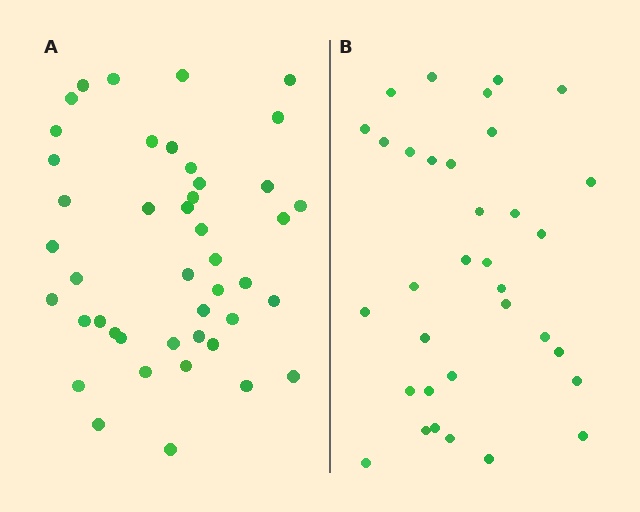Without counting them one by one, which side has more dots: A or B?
Region A (the left region) has more dots.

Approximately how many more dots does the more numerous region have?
Region A has roughly 10 or so more dots than region B.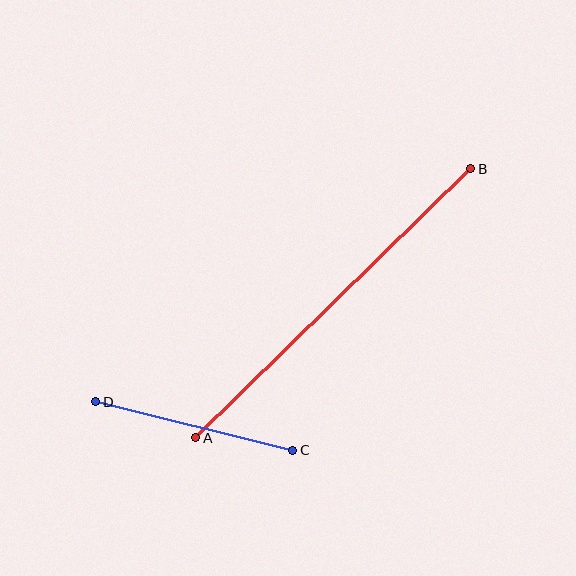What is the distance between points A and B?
The distance is approximately 384 pixels.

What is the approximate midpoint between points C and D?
The midpoint is at approximately (194, 426) pixels.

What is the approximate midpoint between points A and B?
The midpoint is at approximately (333, 303) pixels.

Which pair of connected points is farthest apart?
Points A and B are farthest apart.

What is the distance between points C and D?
The distance is approximately 203 pixels.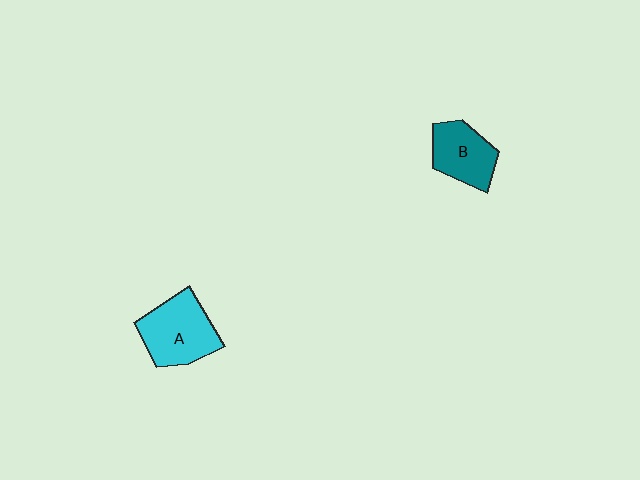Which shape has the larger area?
Shape A (cyan).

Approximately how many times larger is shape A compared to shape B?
Approximately 1.3 times.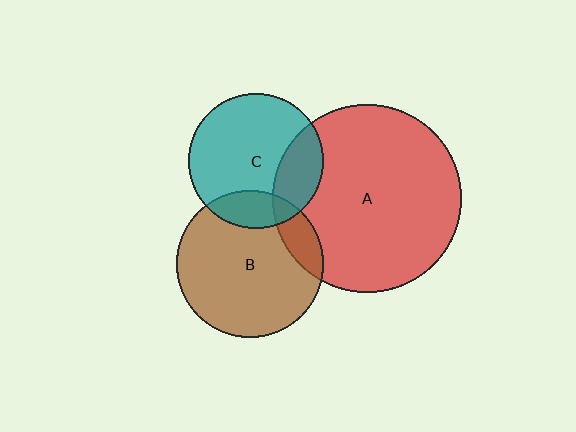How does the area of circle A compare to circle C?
Approximately 1.9 times.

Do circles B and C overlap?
Yes.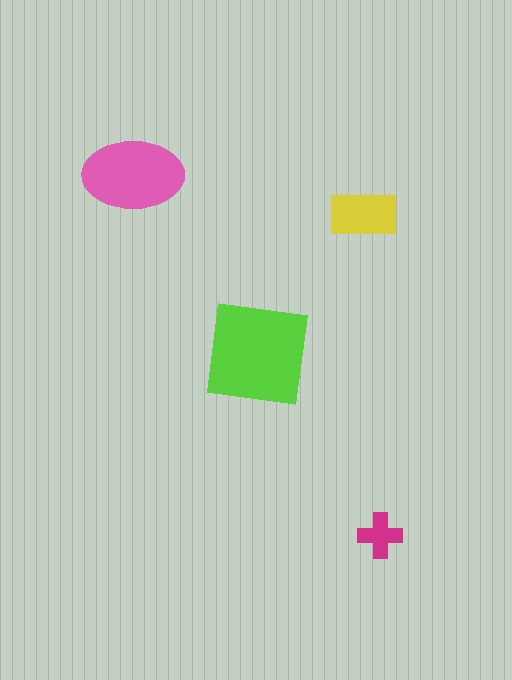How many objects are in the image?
There are 4 objects in the image.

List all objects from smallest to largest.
The magenta cross, the yellow rectangle, the pink ellipse, the lime square.